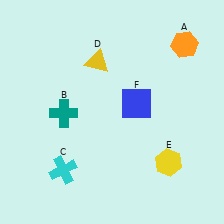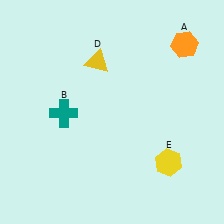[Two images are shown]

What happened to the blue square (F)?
The blue square (F) was removed in Image 2. It was in the top-right area of Image 1.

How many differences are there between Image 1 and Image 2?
There are 2 differences between the two images.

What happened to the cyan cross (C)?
The cyan cross (C) was removed in Image 2. It was in the bottom-left area of Image 1.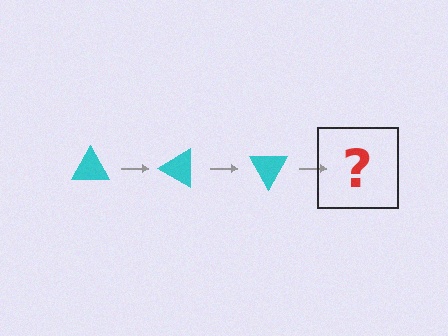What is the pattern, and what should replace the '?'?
The pattern is that the triangle rotates 30 degrees each step. The '?' should be a cyan triangle rotated 90 degrees.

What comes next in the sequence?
The next element should be a cyan triangle rotated 90 degrees.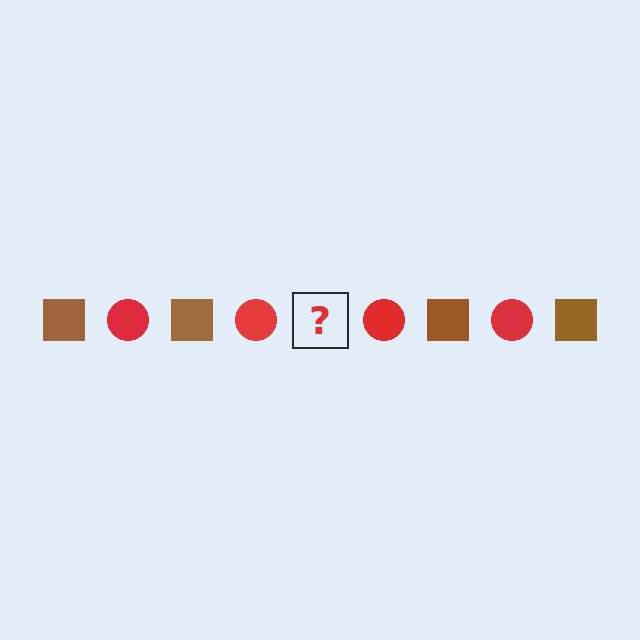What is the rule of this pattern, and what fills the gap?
The rule is that the pattern alternates between brown square and red circle. The gap should be filled with a brown square.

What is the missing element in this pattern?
The missing element is a brown square.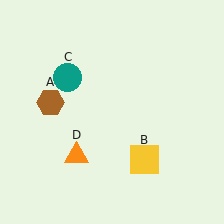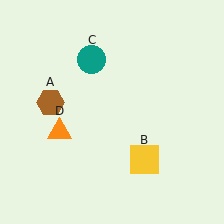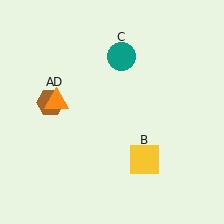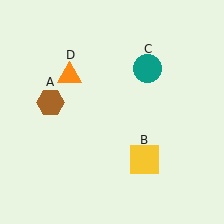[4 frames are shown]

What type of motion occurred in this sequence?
The teal circle (object C), orange triangle (object D) rotated clockwise around the center of the scene.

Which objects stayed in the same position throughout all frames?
Brown hexagon (object A) and yellow square (object B) remained stationary.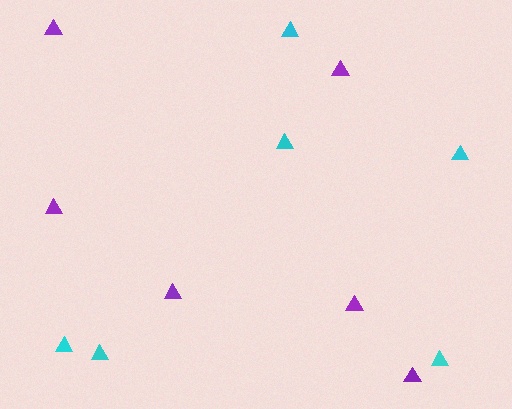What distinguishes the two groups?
There are 2 groups: one group of cyan triangles (6) and one group of purple triangles (6).